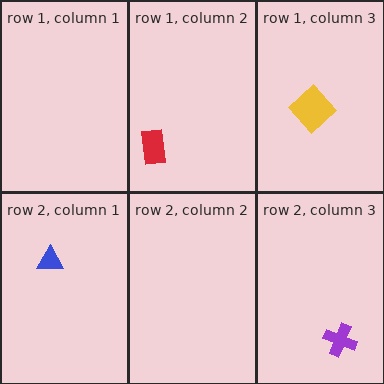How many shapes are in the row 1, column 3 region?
1.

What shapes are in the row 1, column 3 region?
The yellow diamond.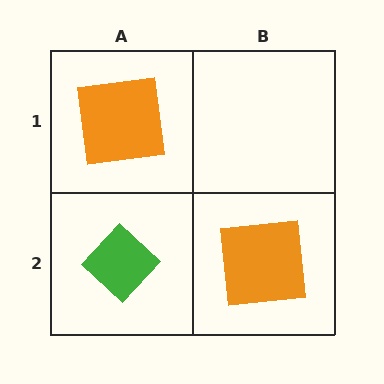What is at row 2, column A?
A green diamond.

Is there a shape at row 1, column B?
No, that cell is empty.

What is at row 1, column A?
An orange square.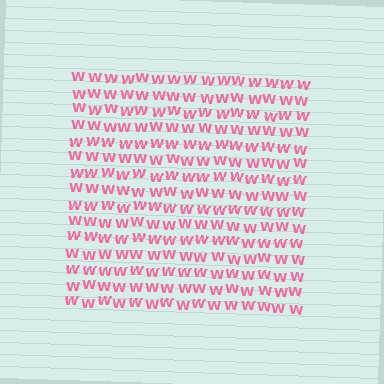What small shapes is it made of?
It is made of small letter W's.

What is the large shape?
The large shape is a square.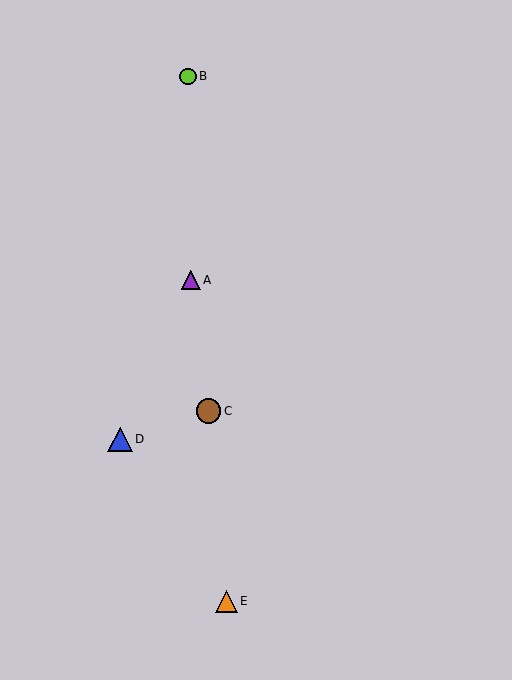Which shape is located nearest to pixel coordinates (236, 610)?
The orange triangle (labeled E) at (226, 601) is nearest to that location.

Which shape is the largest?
The blue triangle (labeled D) is the largest.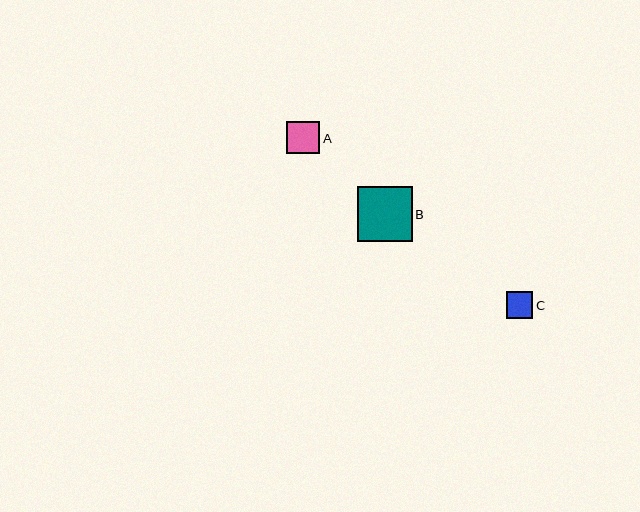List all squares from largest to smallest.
From largest to smallest: B, A, C.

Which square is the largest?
Square B is the largest with a size of approximately 55 pixels.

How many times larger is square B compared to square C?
Square B is approximately 2.1 times the size of square C.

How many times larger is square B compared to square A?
Square B is approximately 1.7 times the size of square A.